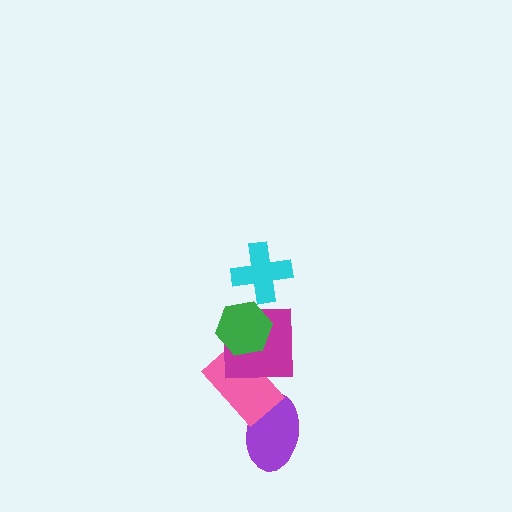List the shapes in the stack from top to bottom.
From top to bottom: the cyan cross, the green hexagon, the magenta square, the pink rectangle, the purple ellipse.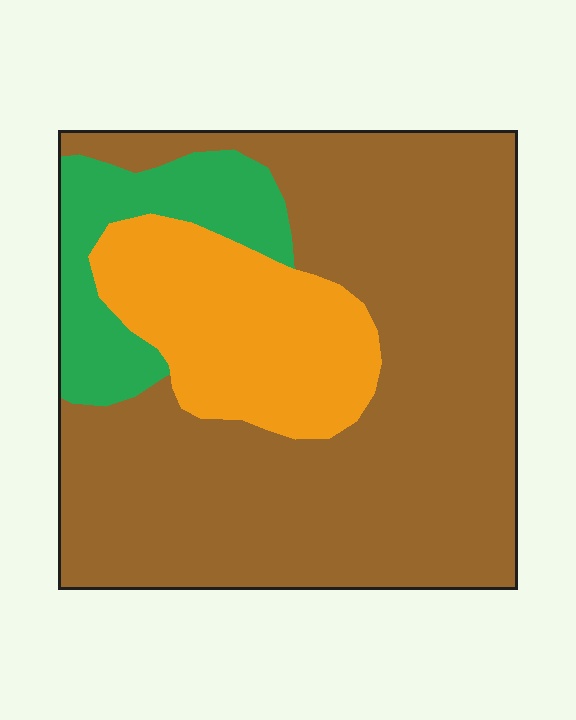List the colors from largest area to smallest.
From largest to smallest: brown, orange, green.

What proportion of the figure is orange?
Orange covers around 20% of the figure.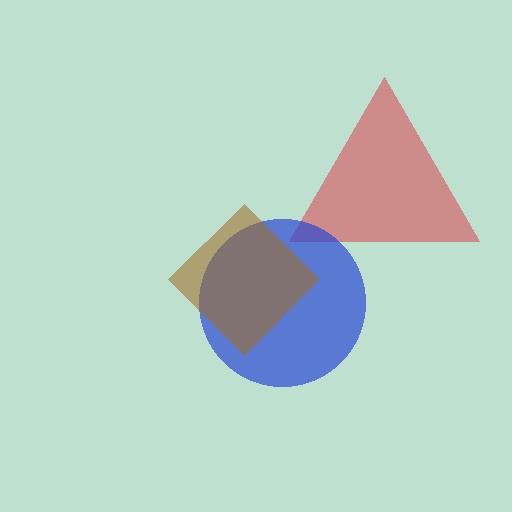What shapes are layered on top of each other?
The layered shapes are: a red triangle, a blue circle, a brown diamond.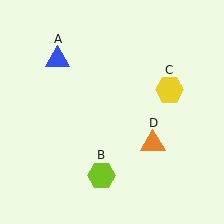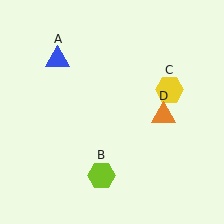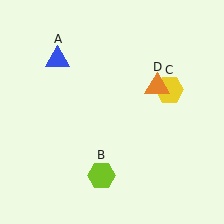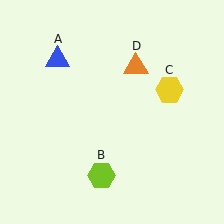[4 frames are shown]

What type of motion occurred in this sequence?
The orange triangle (object D) rotated counterclockwise around the center of the scene.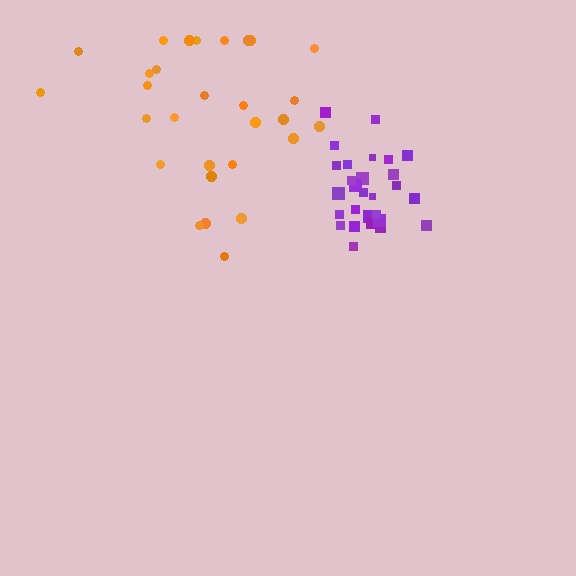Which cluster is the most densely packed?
Purple.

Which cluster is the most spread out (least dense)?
Orange.